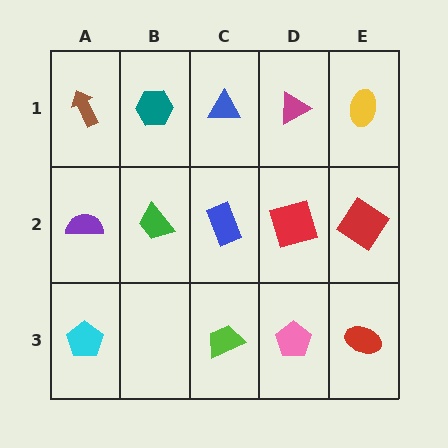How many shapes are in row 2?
5 shapes.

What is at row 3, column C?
A lime trapezoid.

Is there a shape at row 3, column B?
No, that cell is empty.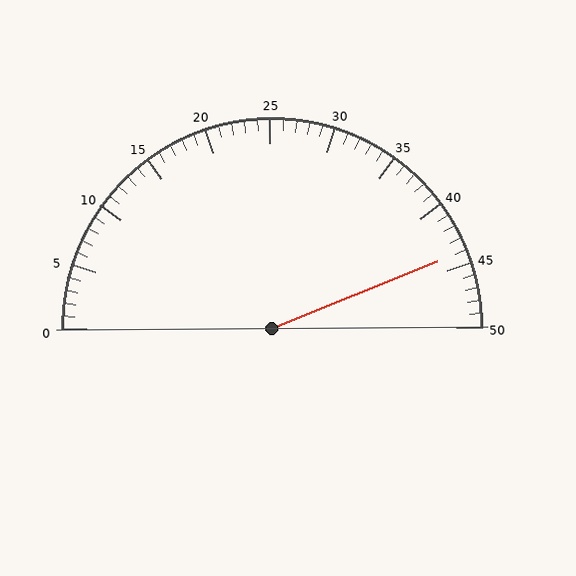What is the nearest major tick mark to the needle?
The nearest major tick mark is 45.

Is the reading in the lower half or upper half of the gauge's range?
The reading is in the upper half of the range (0 to 50).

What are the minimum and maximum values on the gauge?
The gauge ranges from 0 to 50.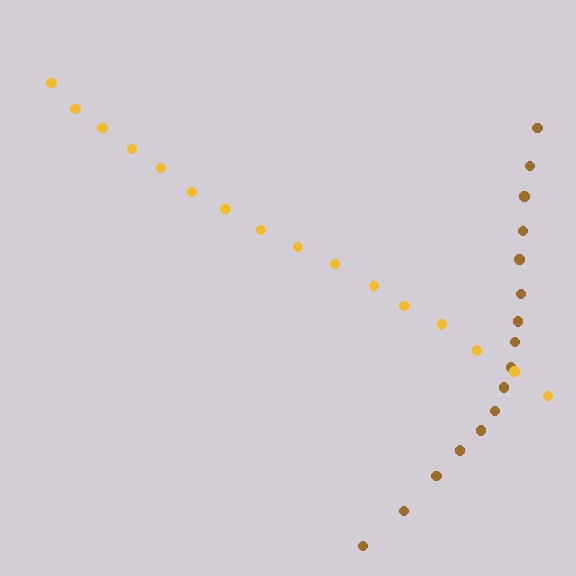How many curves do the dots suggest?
There are 2 distinct paths.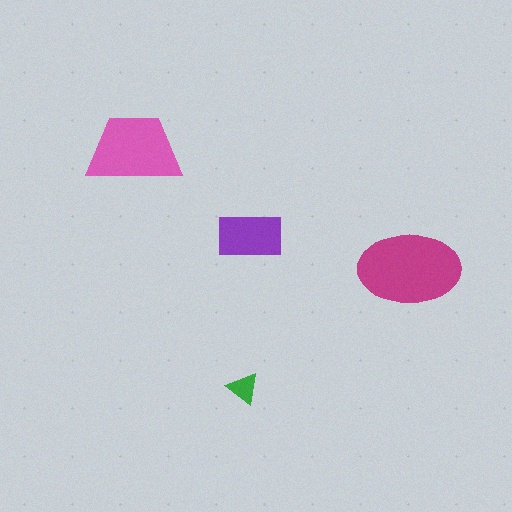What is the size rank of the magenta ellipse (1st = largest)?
1st.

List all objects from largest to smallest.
The magenta ellipse, the pink trapezoid, the purple rectangle, the green triangle.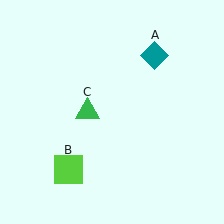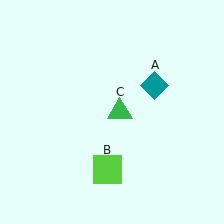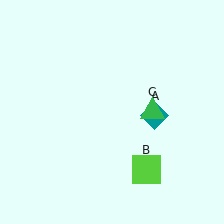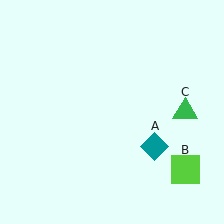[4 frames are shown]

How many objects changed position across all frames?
3 objects changed position: teal diamond (object A), lime square (object B), green triangle (object C).